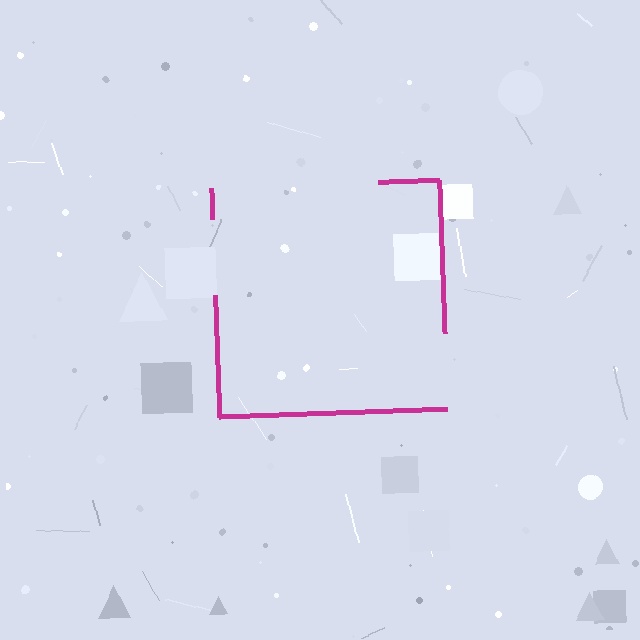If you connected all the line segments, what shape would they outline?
They would outline a square.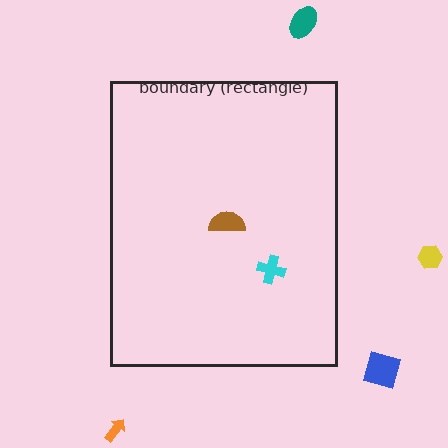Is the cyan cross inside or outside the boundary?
Inside.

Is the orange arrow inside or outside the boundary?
Outside.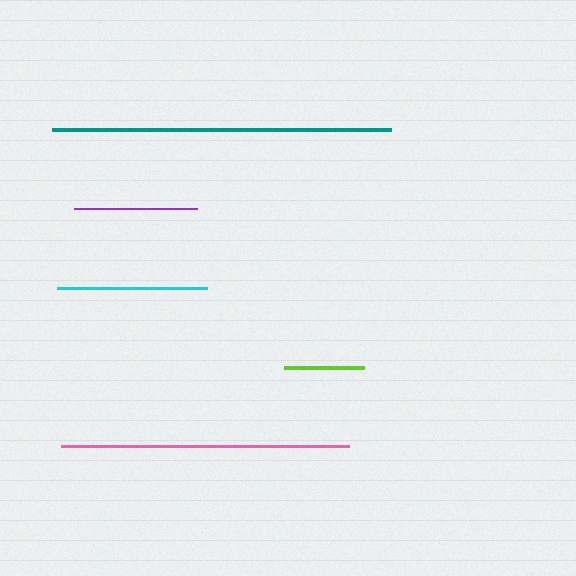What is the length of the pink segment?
The pink segment is approximately 288 pixels long.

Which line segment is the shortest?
The lime line is the shortest at approximately 80 pixels.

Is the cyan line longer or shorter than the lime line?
The cyan line is longer than the lime line.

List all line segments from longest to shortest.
From longest to shortest: teal, pink, cyan, purple, lime.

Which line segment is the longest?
The teal line is the longest at approximately 339 pixels.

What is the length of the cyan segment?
The cyan segment is approximately 150 pixels long.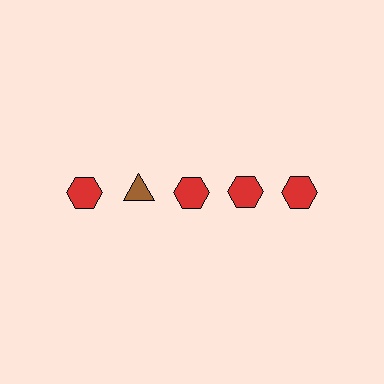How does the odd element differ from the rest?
It differs in both color (brown instead of red) and shape (triangle instead of hexagon).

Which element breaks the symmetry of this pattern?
The brown triangle in the top row, second from left column breaks the symmetry. All other shapes are red hexagons.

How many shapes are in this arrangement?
There are 5 shapes arranged in a grid pattern.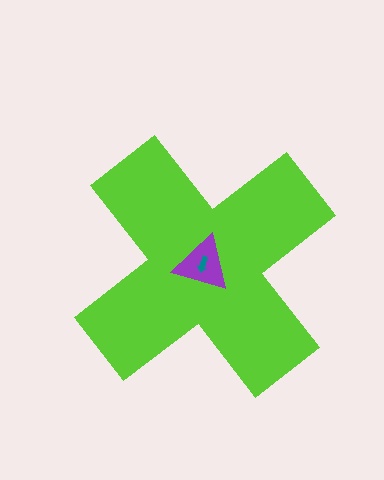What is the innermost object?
The teal arrow.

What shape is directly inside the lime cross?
The purple triangle.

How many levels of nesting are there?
3.